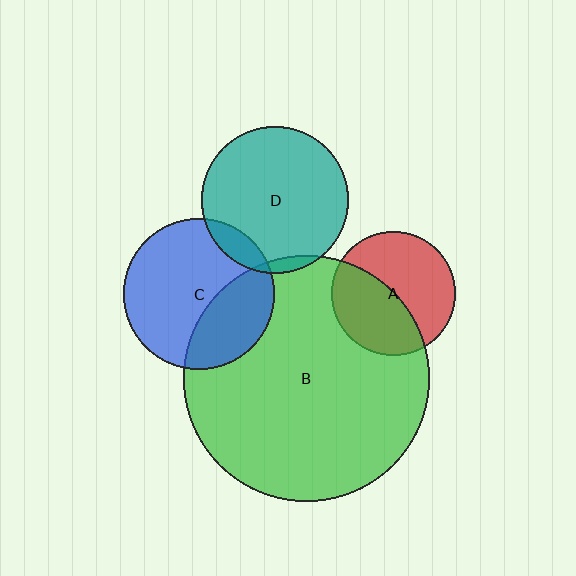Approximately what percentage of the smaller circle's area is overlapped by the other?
Approximately 35%.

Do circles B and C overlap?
Yes.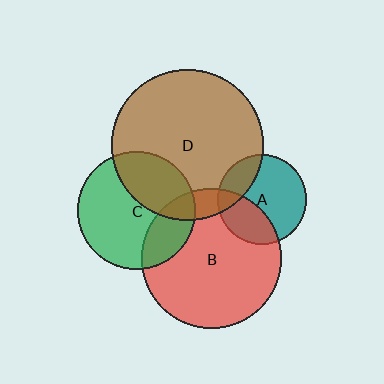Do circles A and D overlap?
Yes.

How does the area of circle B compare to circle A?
Approximately 2.5 times.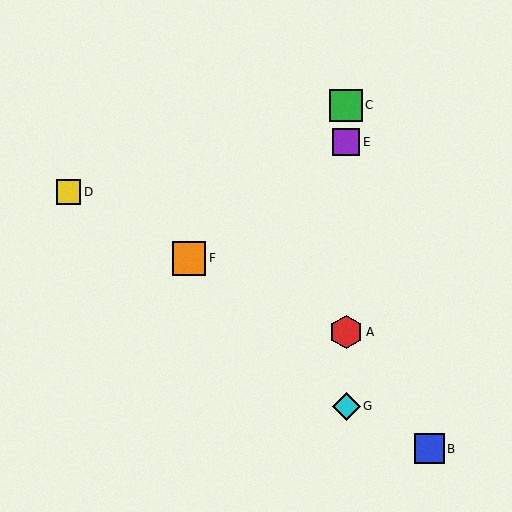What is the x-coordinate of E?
Object E is at x≈346.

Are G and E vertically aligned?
Yes, both are at x≈346.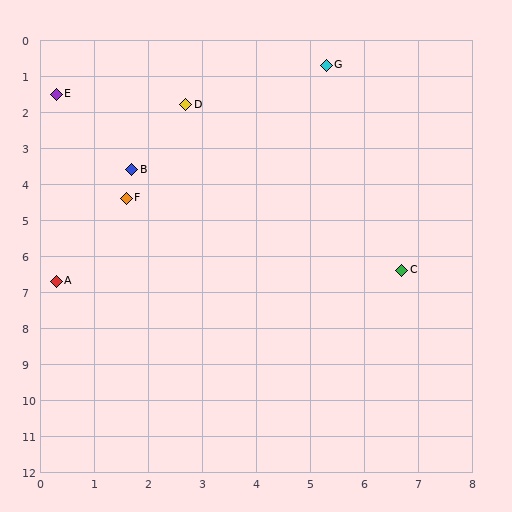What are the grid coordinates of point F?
Point F is at approximately (1.6, 4.4).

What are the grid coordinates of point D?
Point D is at approximately (2.7, 1.8).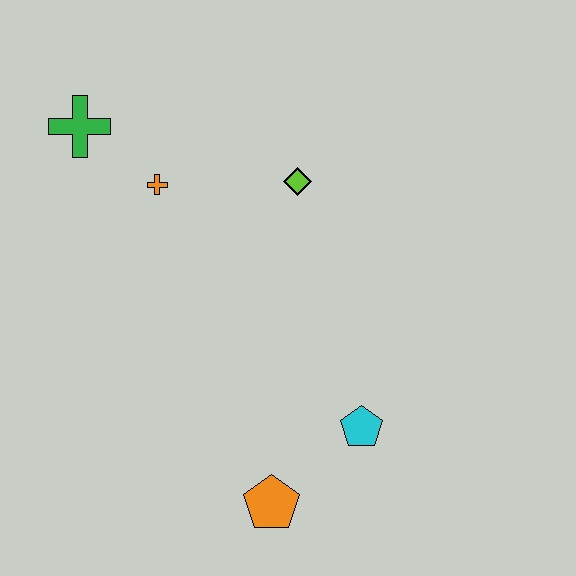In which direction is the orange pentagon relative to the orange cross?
The orange pentagon is below the orange cross.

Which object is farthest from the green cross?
The orange pentagon is farthest from the green cross.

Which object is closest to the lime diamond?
The orange cross is closest to the lime diamond.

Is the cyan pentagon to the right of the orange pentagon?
Yes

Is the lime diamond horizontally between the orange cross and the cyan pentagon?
Yes